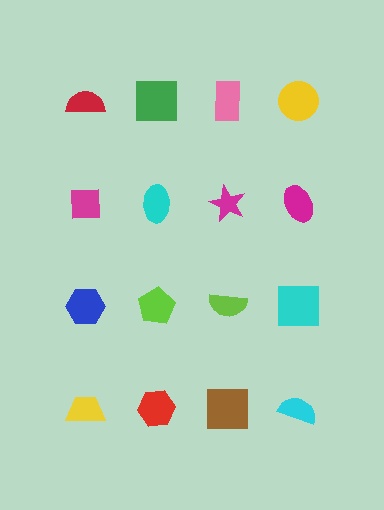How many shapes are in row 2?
4 shapes.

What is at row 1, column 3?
A pink rectangle.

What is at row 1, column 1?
A red semicircle.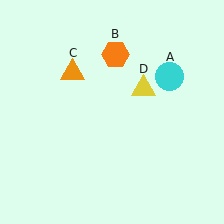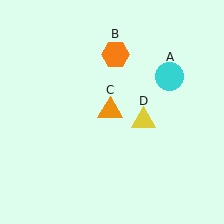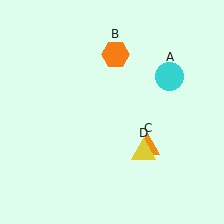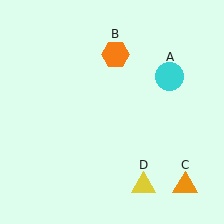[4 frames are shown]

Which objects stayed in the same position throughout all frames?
Cyan circle (object A) and orange hexagon (object B) remained stationary.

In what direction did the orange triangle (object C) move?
The orange triangle (object C) moved down and to the right.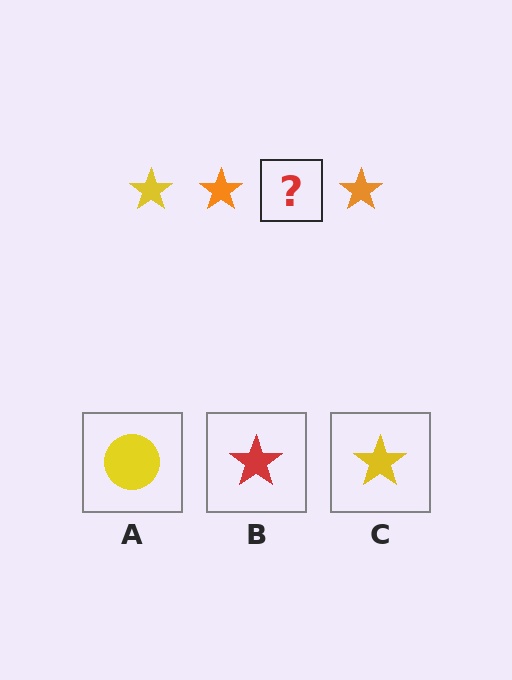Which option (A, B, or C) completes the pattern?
C.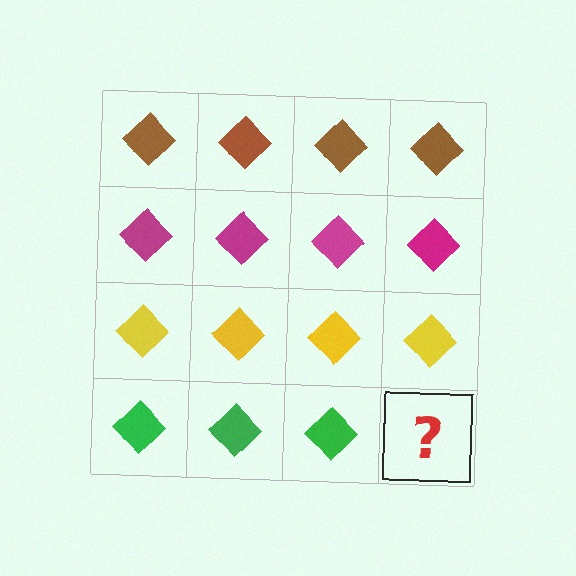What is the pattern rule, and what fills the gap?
The rule is that each row has a consistent color. The gap should be filled with a green diamond.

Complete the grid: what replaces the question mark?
The question mark should be replaced with a green diamond.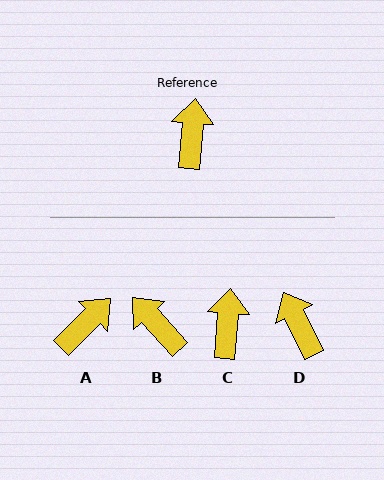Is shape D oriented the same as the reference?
No, it is off by about 31 degrees.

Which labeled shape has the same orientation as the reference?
C.